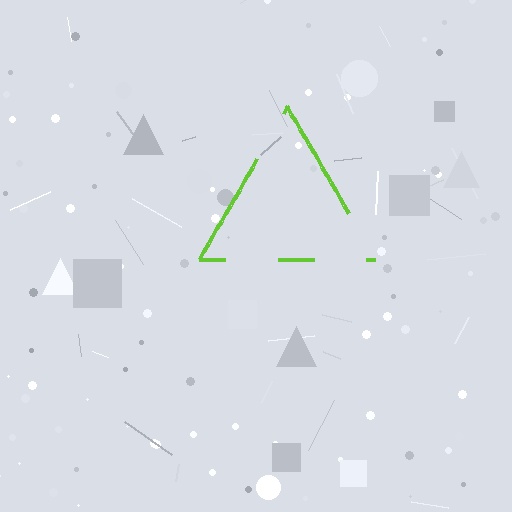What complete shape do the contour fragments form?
The contour fragments form a triangle.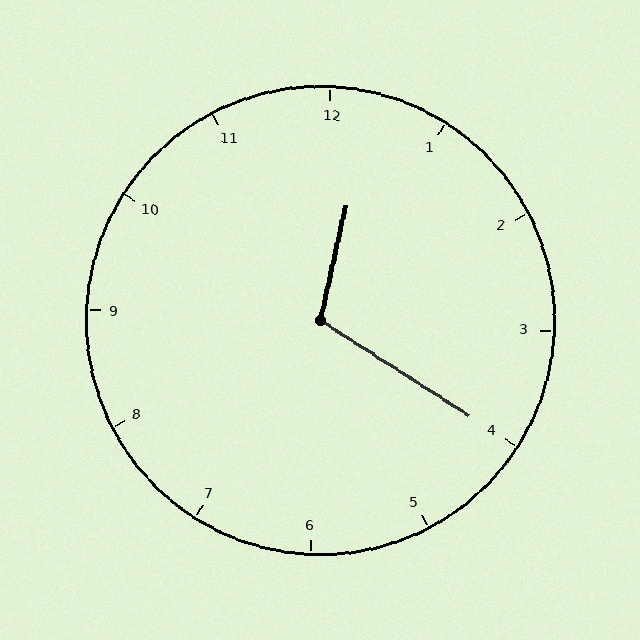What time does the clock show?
12:20.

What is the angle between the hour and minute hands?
Approximately 110 degrees.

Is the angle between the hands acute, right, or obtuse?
It is obtuse.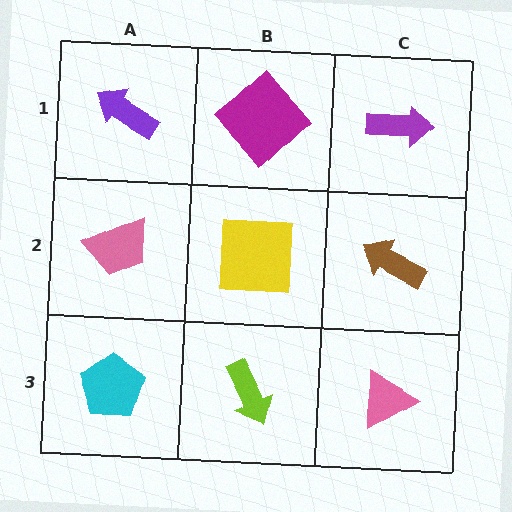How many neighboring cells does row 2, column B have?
4.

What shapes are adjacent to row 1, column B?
A yellow square (row 2, column B), a purple arrow (row 1, column A), a purple arrow (row 1, column C).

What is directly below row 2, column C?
A pink triangle.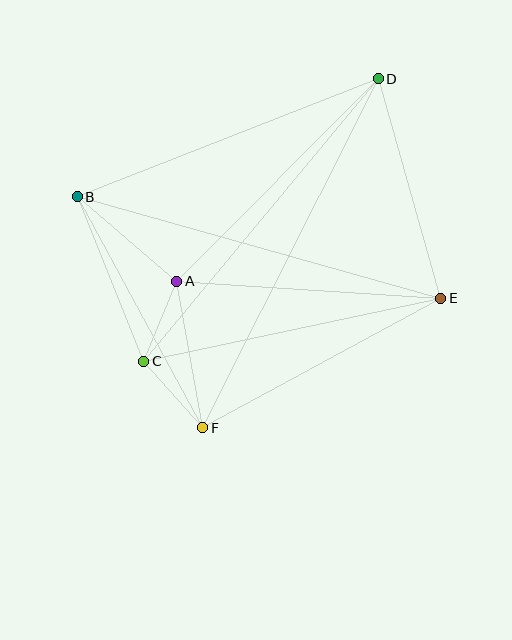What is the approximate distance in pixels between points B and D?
The distance between B and D is approximately 323 pixels.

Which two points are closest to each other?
Points A and C are closest to each other.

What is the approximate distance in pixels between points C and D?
The distance between C and D is approximately 367 pixels.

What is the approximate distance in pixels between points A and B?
The distance between A and B is approximately 131 pixels.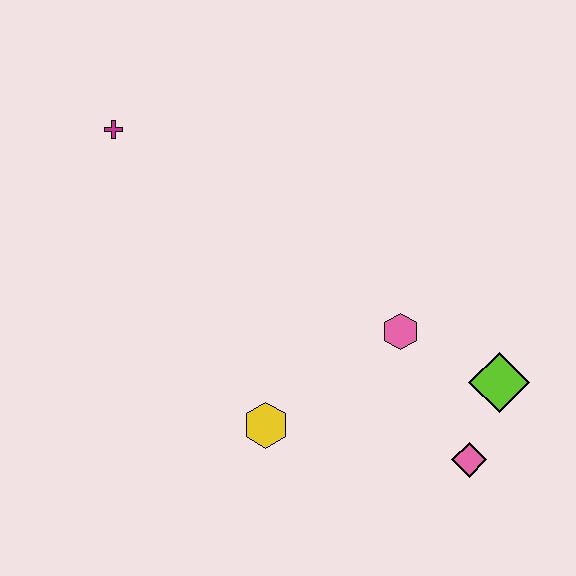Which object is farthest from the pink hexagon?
The magenta cross is farthest from the pink hexagon.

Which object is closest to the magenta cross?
The yellow hexagon is closest to the magenta cross.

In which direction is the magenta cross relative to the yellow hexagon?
The magenta cross is above the yellow hexagon.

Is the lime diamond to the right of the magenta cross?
Yes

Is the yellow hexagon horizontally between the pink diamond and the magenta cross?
Yes